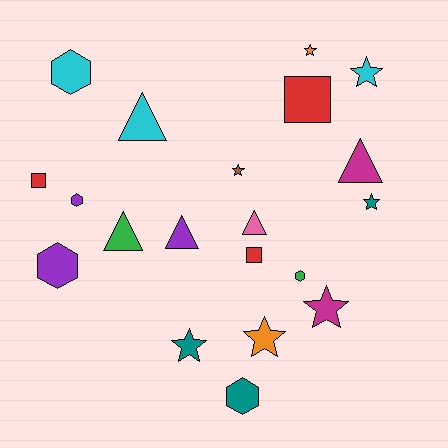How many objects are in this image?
There are 20 objects.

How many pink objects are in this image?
There is 1 pink object.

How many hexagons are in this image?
There are 5 hexagons.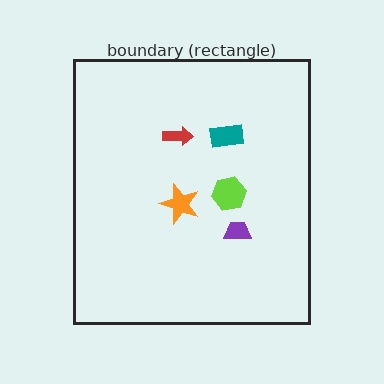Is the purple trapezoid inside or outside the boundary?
Inside.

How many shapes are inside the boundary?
5 inside, 0 outside.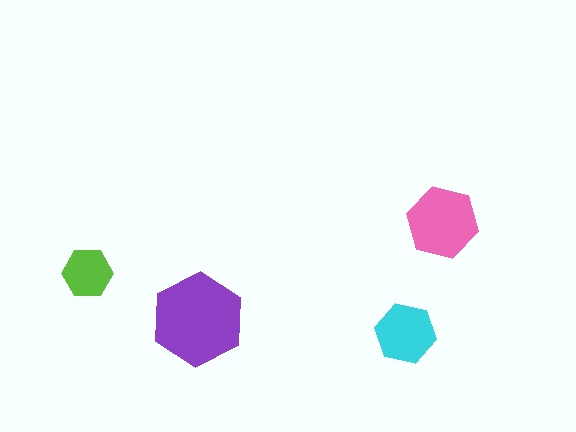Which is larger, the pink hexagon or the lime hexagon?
The pink one.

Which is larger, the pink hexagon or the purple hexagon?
The purple one.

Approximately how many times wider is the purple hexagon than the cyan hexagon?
About 1.5 times wider.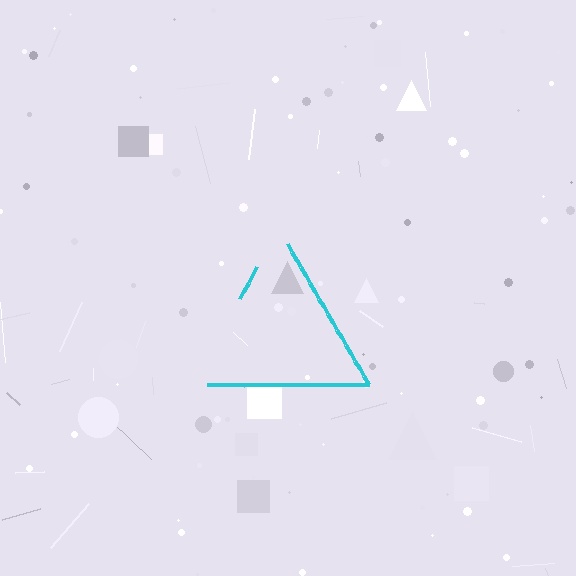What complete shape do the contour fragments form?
The contour fragments form a triangle.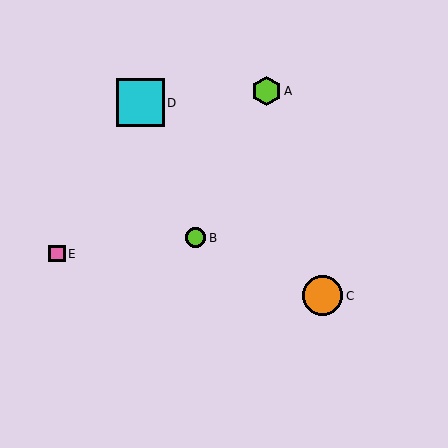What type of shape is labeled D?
Shape D is a cyan square.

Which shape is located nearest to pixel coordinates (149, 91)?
The cyan square (labeled D) at (141, 103) is nearest to that location.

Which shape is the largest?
The cyan square (labeled D) is the largest.